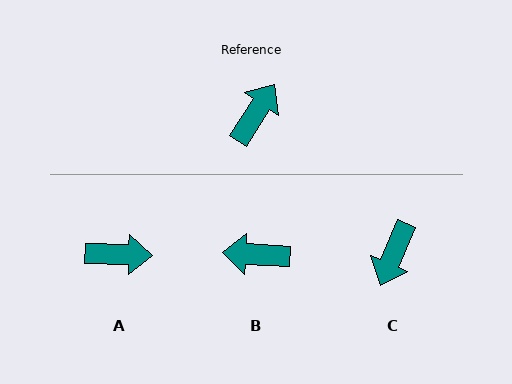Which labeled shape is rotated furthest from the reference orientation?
C, about 170 degrees away.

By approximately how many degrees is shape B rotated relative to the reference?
Approximately 120 degrees counter-clockwise.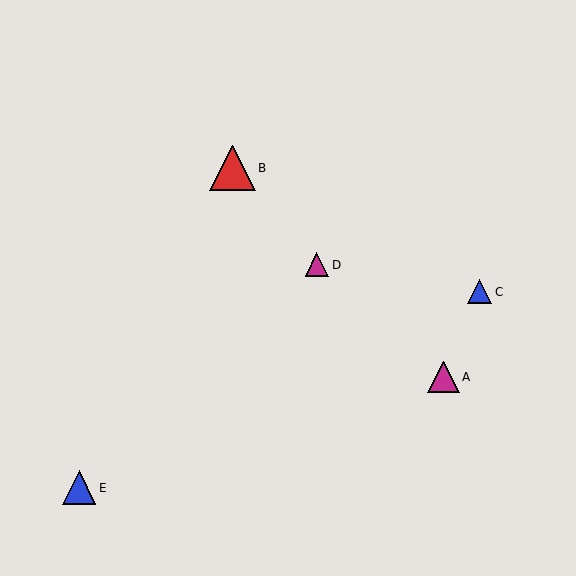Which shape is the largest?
The red triangle (labeled B) is the largest.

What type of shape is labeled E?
Shape E is a blue triangle.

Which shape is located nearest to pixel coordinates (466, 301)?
The blue triangle (labeled C) at (480, 292) is nearest to that location.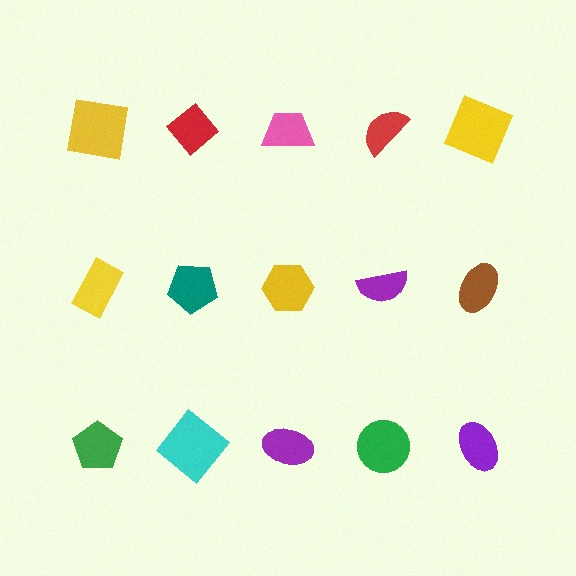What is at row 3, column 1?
A green pentagon.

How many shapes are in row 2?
5 shapes.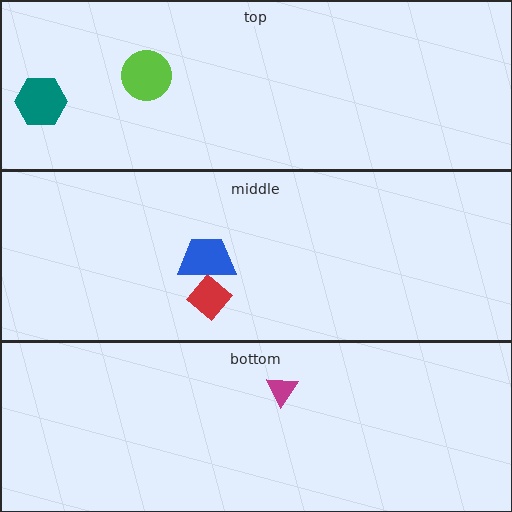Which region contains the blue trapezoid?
The middle region.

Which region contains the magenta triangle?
The bottom region.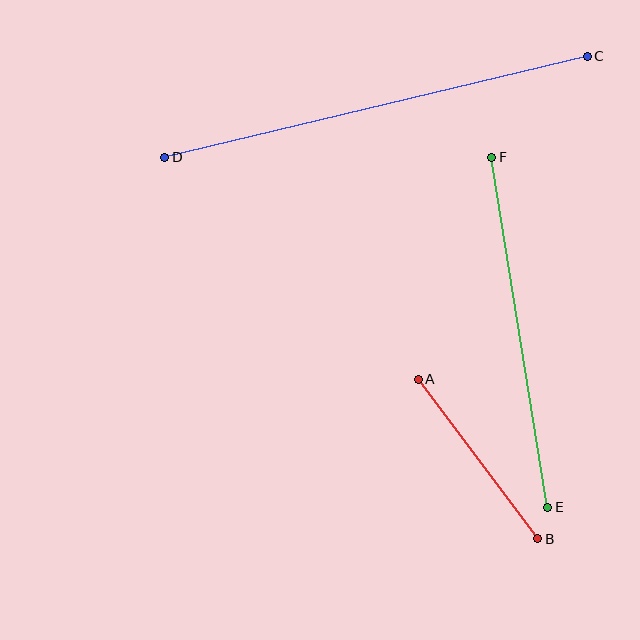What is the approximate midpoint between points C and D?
The midpoint is at approximately (376, 107) pixels.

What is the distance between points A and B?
The distance is approximately 199 pixels.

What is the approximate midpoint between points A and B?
The midpoint is at approximately (478, 459) pixels.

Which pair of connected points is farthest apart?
Points C and D are farthest apart.